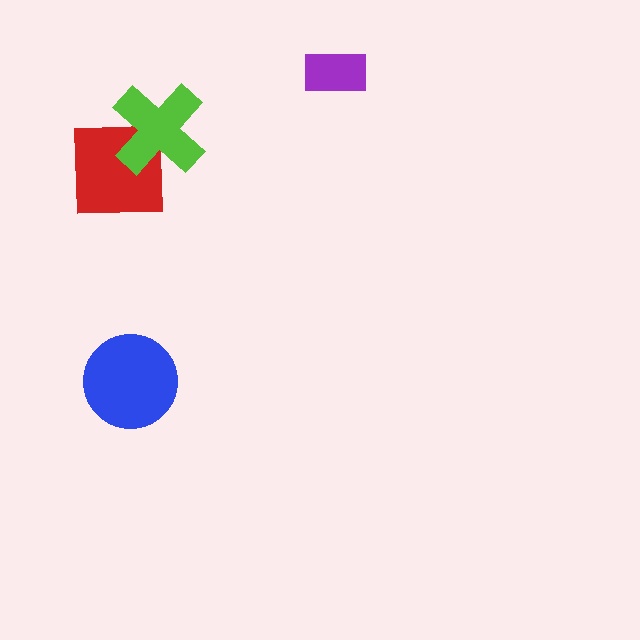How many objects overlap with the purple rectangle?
0 objects overlap with the purple rectangle.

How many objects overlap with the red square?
1 object overlaps with the red square.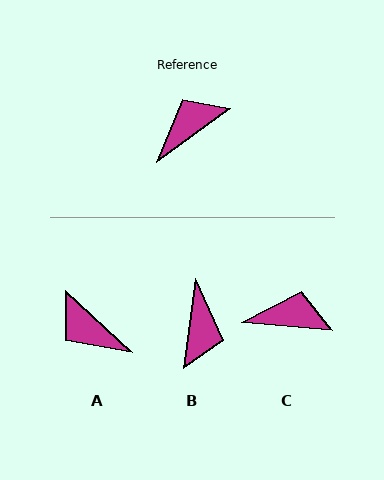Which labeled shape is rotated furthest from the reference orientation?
B, about 134 degrees away.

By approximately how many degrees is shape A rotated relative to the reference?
Approximately 101 degrees counter-clockwise.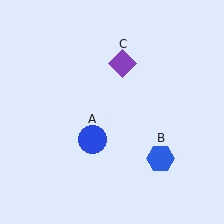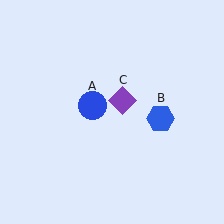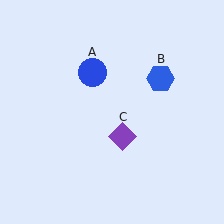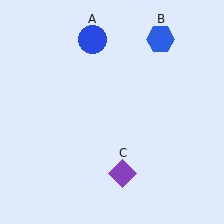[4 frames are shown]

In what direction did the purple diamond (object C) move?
The purple diamond (object C) moved down.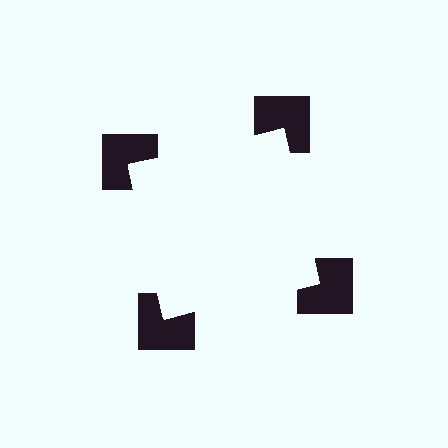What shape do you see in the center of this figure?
An illusory square — its edges are inferred from the aligned wedge cuts in the notched squares, not physically drawn.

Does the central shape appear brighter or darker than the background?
It typically appears slightly brighter than the background, even though no actual brightness change is drawn.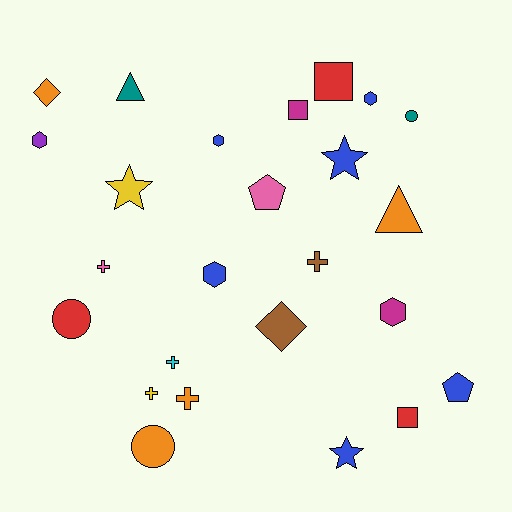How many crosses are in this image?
There are 5 crosses.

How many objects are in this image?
There are 25 objects.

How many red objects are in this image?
There are 3 red objects.